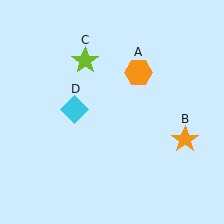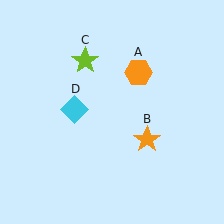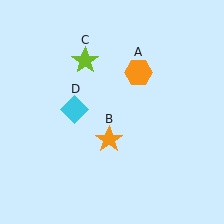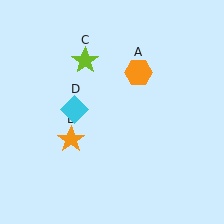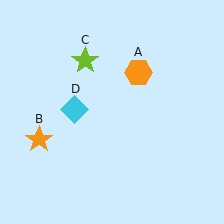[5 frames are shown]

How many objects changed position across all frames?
1 object changed position: orange star (object B).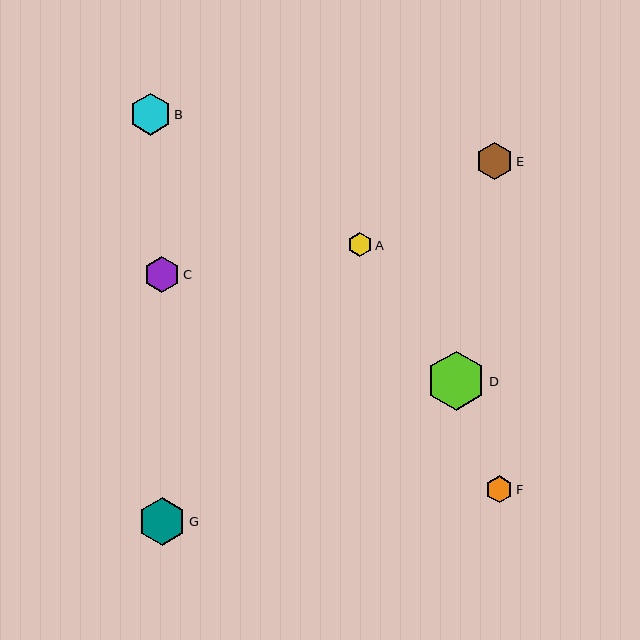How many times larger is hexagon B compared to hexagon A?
Hexagon B is approximately 1.7 times the size of hexagon A.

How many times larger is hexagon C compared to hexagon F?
Hexagon C is approximately 1.3 times the size of hexagon F.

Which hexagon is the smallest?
Hexagon A is the smallest with a size of approximately 24 pixels.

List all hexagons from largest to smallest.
From largest to smallest: D, G, B, E, C, F, A.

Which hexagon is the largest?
Hexagon D is the largest with a size of approximately 59 pixels.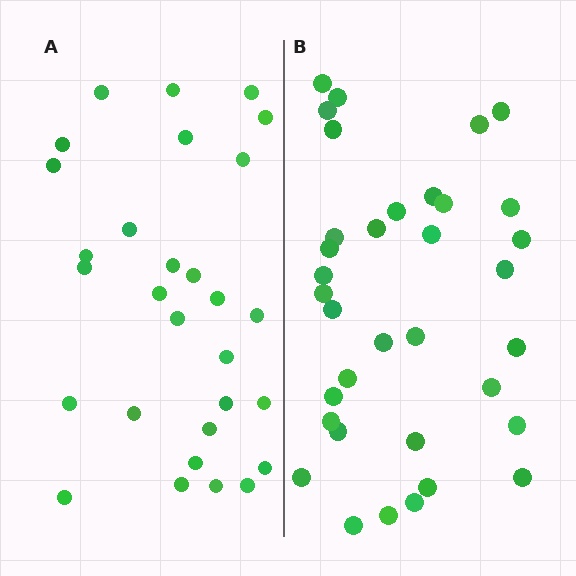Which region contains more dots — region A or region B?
Region B (the right region) has more dots.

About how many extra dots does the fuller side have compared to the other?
Region B has about 6 more dots than region A.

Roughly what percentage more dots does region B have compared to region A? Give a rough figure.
About 20% more.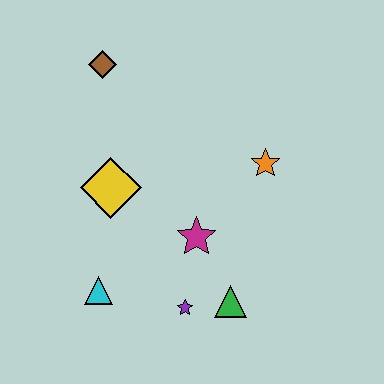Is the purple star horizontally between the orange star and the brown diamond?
Yes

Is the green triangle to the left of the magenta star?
No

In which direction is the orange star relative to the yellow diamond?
The orange star is to the right of the yellow diamond.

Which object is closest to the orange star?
The magenta star is closest to the orange star.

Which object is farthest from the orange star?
The cyan triangle is farthest from the orange star.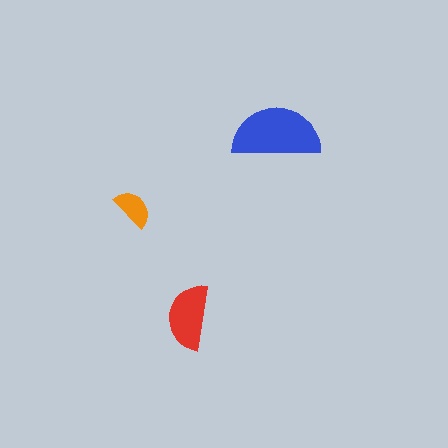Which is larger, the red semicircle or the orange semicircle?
The red one.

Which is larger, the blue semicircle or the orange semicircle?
The blue one.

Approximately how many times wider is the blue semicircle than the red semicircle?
About 1.5 times wider.